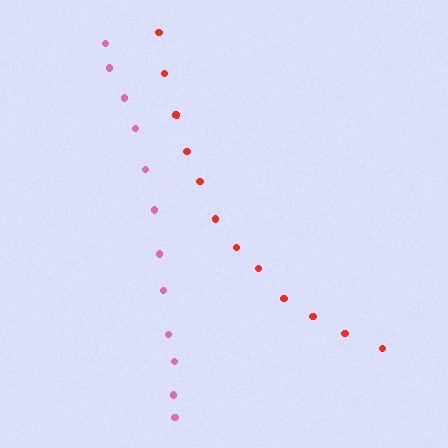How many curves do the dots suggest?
There are 2 distinct paths.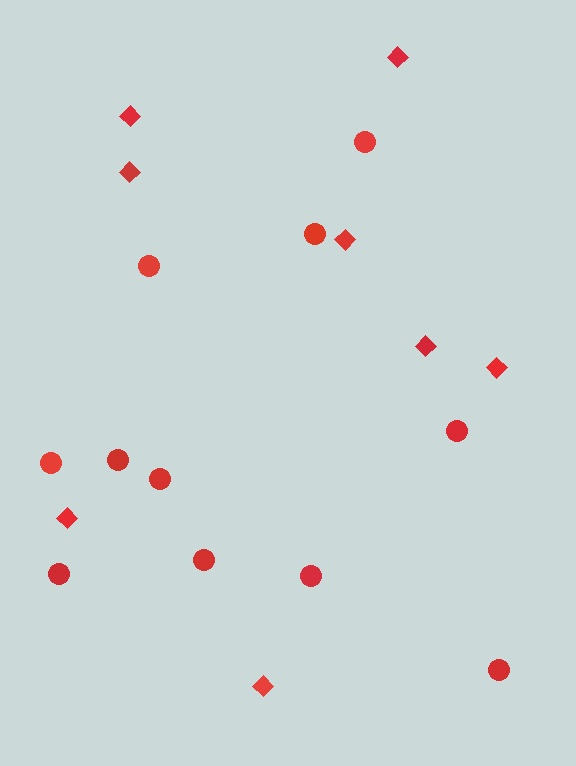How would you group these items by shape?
There are 2 groups: one group of circles (11) and one group of diamonds (8).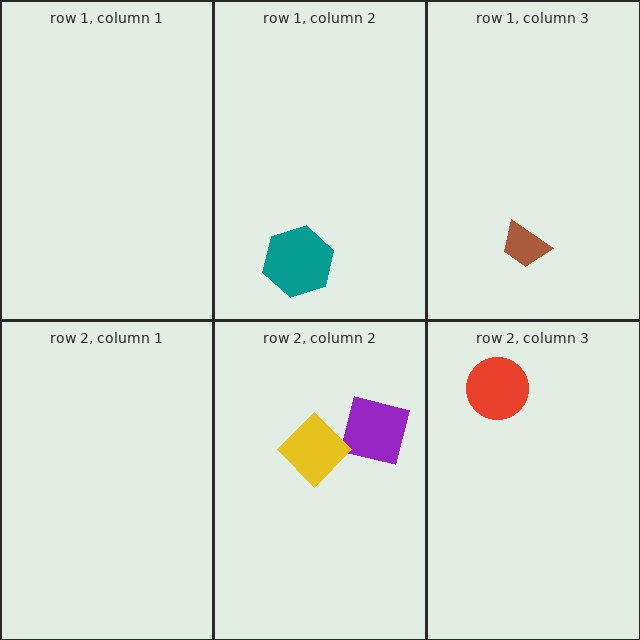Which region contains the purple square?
The row 2, column 2 region.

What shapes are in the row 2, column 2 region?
The purple square, the yellow diamond.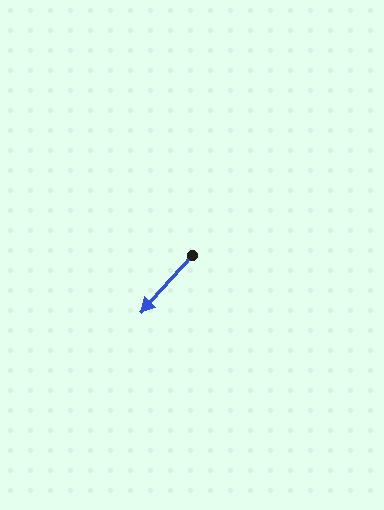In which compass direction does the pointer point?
Southwest.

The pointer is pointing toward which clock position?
Roughly 7 o'clock.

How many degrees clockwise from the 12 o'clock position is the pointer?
Approximately 222 degrees.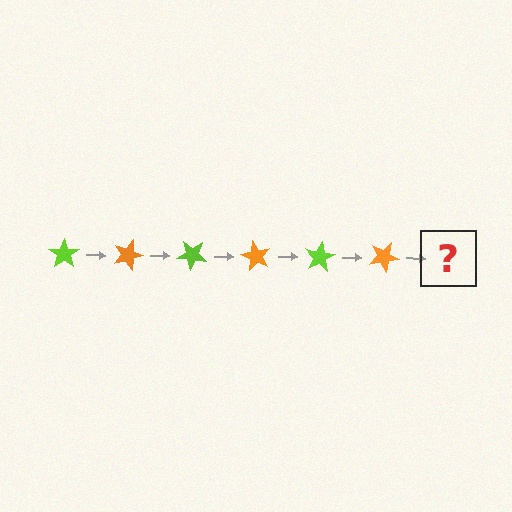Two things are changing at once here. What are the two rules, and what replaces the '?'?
The two rules are that it rotates 20 degrees each step and the color cycles through lime and orange. The '?' should be a lime star, rotated 120 degrees from the start.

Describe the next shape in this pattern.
It should be a lime star, rotated 120 degrees from the start.